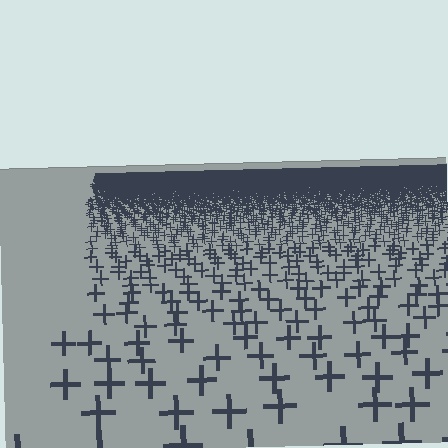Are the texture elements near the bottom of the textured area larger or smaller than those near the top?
Larger. Near the bottom, elements are closer to the viewer and appear at a bigger on-screen size.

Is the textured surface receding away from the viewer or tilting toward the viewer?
The surface is receding away from the viewer. Texture elements get smaller and denser toward the top.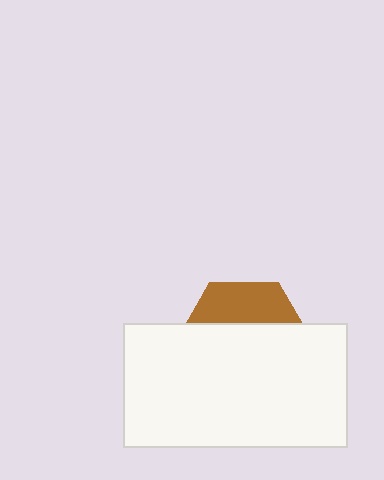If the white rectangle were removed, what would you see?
You would see the complete brown hexagon.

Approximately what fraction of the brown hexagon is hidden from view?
Roughly 69% of the brown hexagon is hidden behind the white rectangle.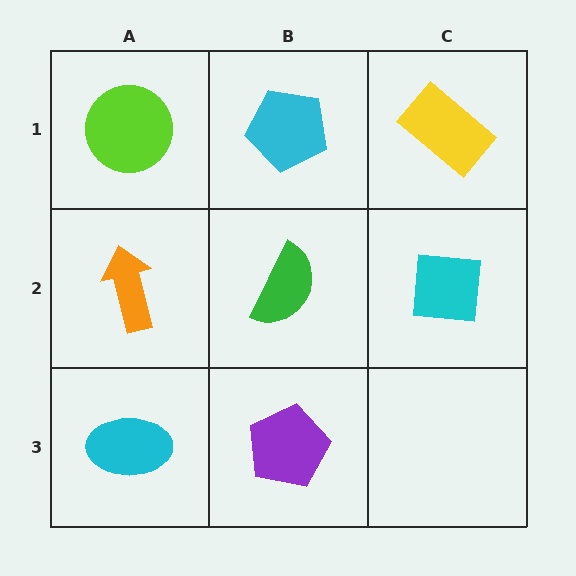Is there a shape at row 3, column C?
No, that cell is empty.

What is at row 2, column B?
A green semicircle.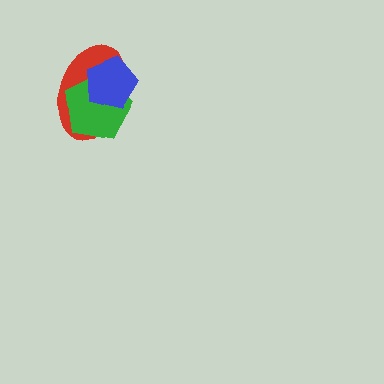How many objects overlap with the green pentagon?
2 objects overlap with the green pentagon.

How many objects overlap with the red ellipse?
2 objects overlap with the red ellipse.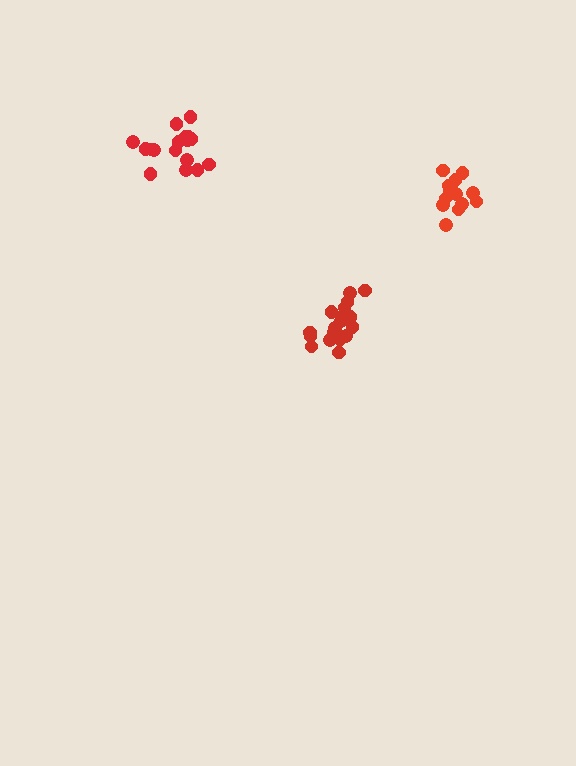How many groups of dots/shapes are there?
There are 3 groups.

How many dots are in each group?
Group 1: 17 dots, Group 2: 19 dots, Group 3: 13 dots (49 total).